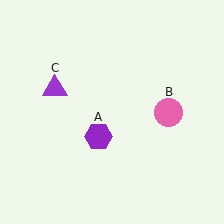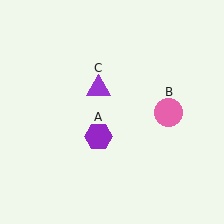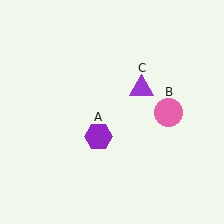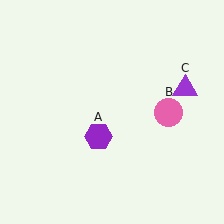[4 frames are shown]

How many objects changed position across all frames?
1 object changed position: purple triangle (object C).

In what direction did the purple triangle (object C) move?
The purple triangle (object C) moved right.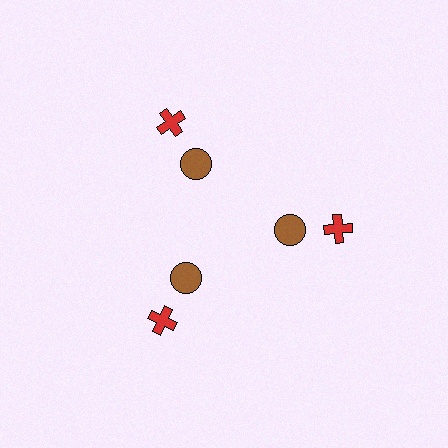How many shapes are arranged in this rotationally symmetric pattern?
There are 6 shapes, arranged in 3 groups of 2.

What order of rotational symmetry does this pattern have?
This pattern has 3-fold rotational symmetry.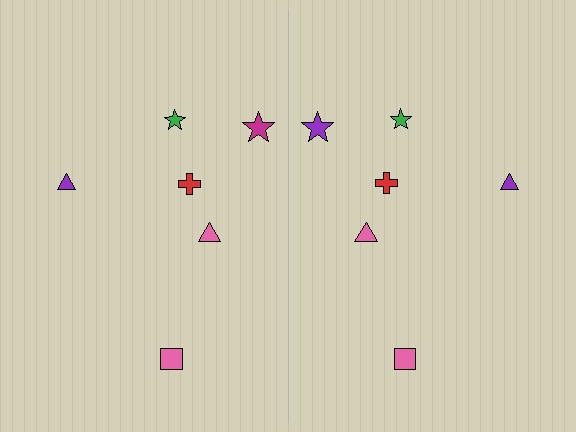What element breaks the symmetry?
The purple star on the right side breaks the symmetry — its mirror counterpart is magenta.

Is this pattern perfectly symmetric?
No, the pattern is not perfectly symmetric. The purple star on the right side breaks the symmetry — its mirror counterpart is magenta.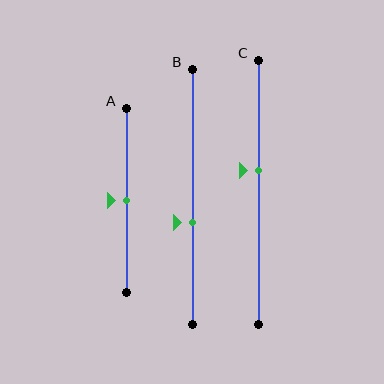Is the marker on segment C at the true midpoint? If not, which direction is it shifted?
No, the marker on segment C is shifted upward by about 8% of the segment length.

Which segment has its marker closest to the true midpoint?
Segment A has its marker closest to the true midpoint.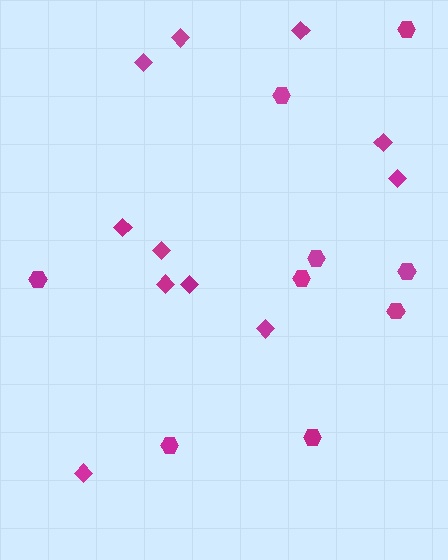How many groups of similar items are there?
There are 2 groups: one group of diamonds (11) and one group of hexagons (9).